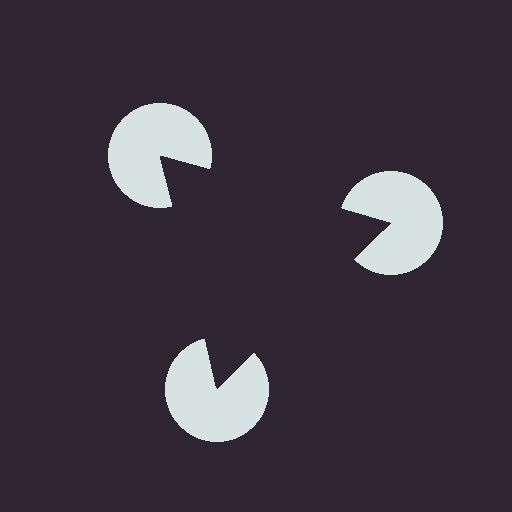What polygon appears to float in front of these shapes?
An illusory triangle — its edges are inferred from the aligned wedge cuts in the pac-man discs, not physically drawn.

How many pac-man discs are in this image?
There are 3 — one at each vertex of the illusory triangle.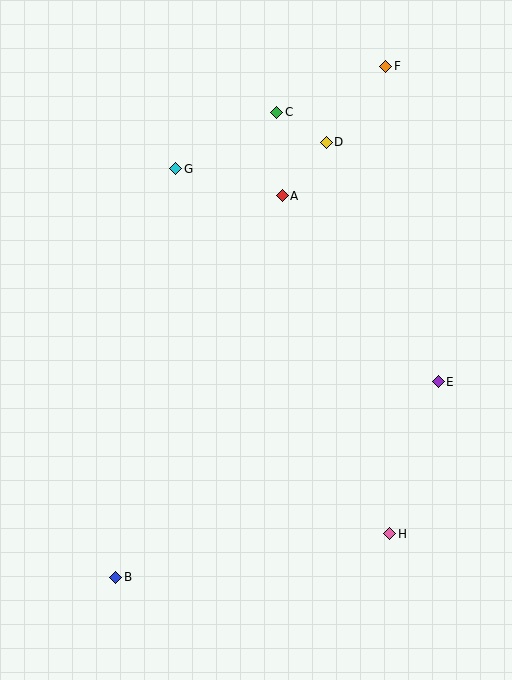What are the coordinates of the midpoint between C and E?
The midpoint between C and E is at (357, 247).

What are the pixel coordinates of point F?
Point F is at (386, 66).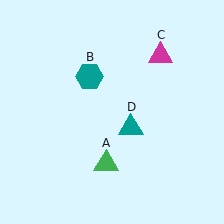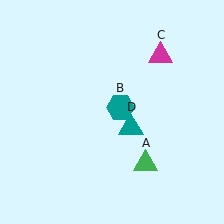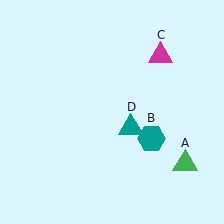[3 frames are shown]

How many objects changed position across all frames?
2 objects changed position: green triangle (object A), teal hexagon (object B).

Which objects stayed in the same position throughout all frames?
Magenta triangle (object C) and teal triangle (object D) remained stationary.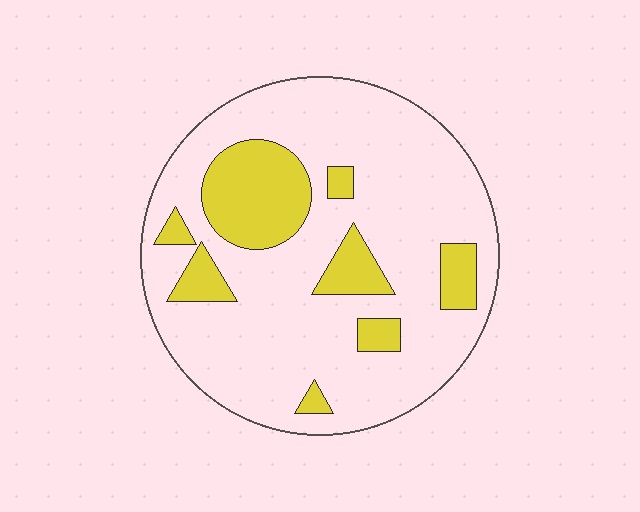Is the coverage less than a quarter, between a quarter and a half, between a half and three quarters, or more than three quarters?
Less than a quarter.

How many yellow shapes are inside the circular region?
8.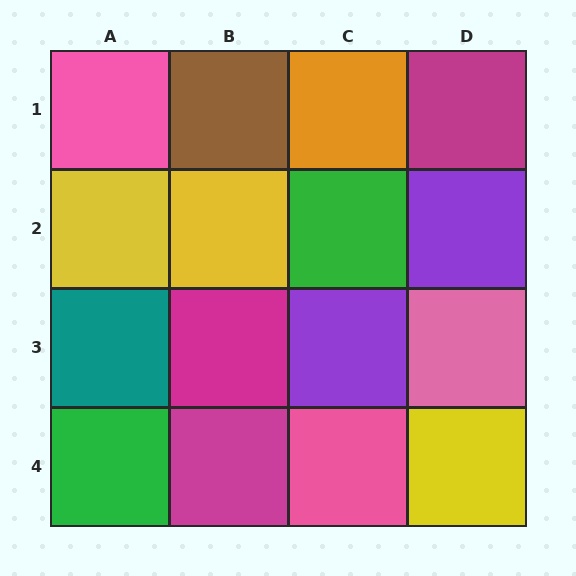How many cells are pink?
3 cells are pink.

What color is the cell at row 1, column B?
Brown.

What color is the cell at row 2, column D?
Purple.